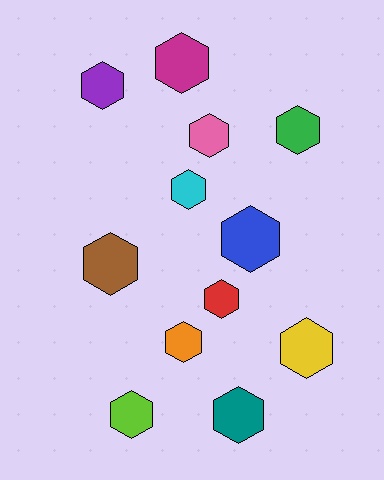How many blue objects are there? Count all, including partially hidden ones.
There is 1 blue object.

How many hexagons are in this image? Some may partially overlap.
There are 12 hexagons.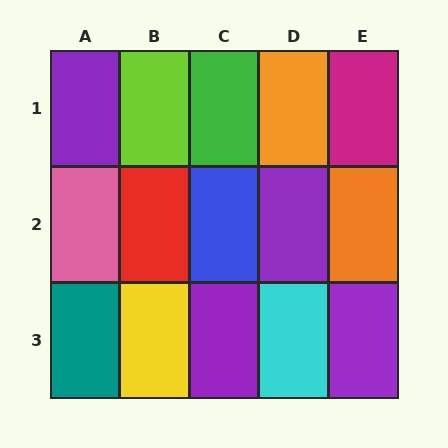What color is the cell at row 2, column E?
Orange.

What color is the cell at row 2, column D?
Purple.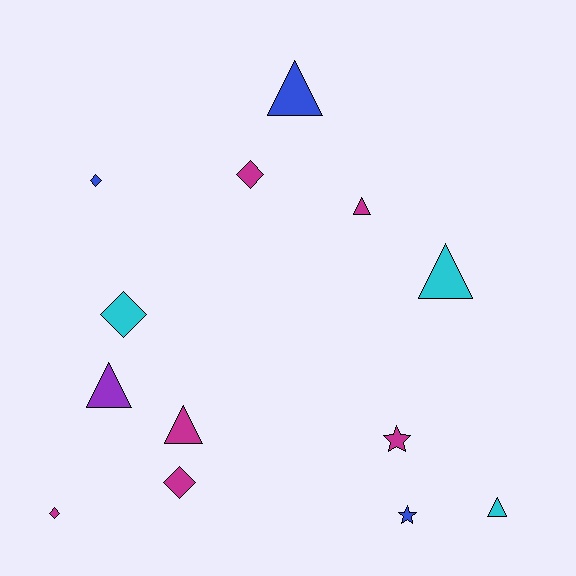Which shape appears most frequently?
Triangle, with 6 objects.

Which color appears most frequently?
Magenta, with 6 objects.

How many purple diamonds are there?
There are no purple diamonds.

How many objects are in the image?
There are 13 objects.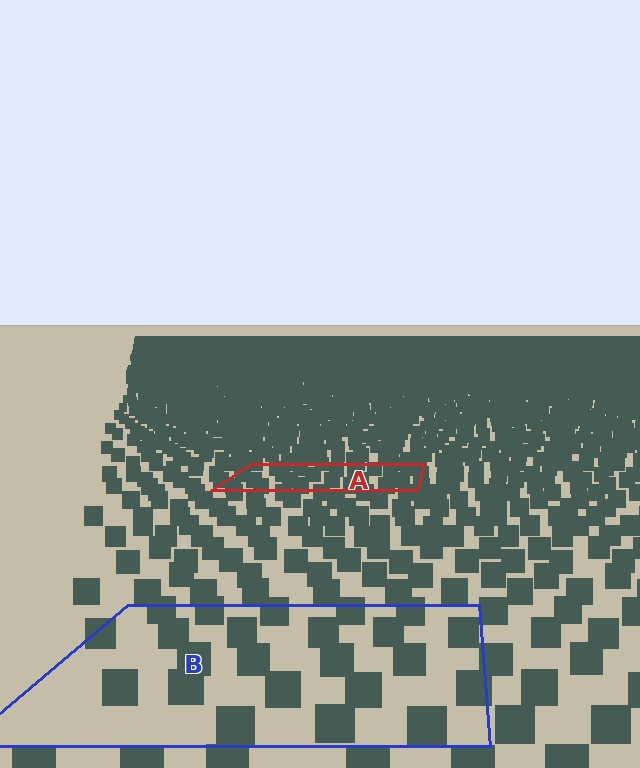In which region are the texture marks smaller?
The texture marks are smaller in region A, because it is farther away.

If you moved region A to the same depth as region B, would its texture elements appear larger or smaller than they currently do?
They would appear larger. At a closer depth, the same texture elements are projected at a bigger on-screen size.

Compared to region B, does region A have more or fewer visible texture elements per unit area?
Region A has more texture elements per unit area — they are packed more densely because it is farther away.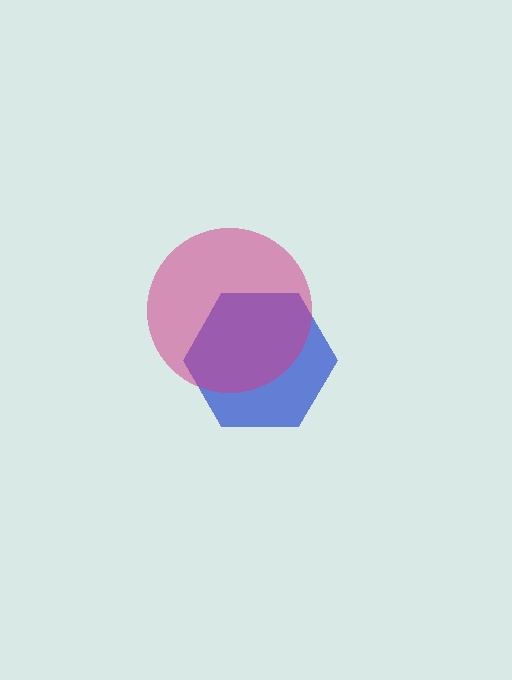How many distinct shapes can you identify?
There are 2 distinct shapes: a blue hexagon, a magenta circle.